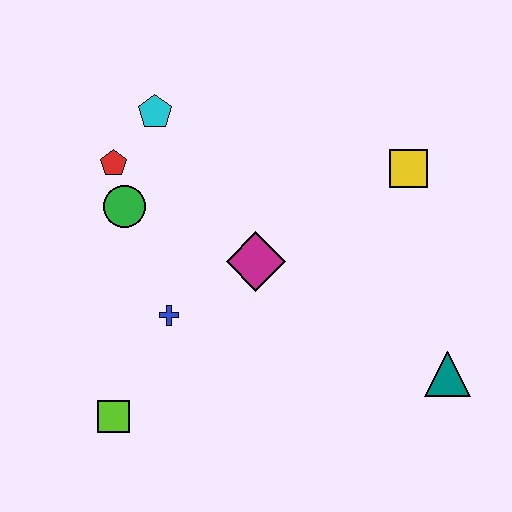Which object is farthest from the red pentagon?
The teal triangle is farthest from the red pentagon.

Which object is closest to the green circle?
The red pentagon is closest to the green circle.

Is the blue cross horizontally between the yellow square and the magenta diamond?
No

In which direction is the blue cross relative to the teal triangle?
The blue cross is to the left of the teal triangle.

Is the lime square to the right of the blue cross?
No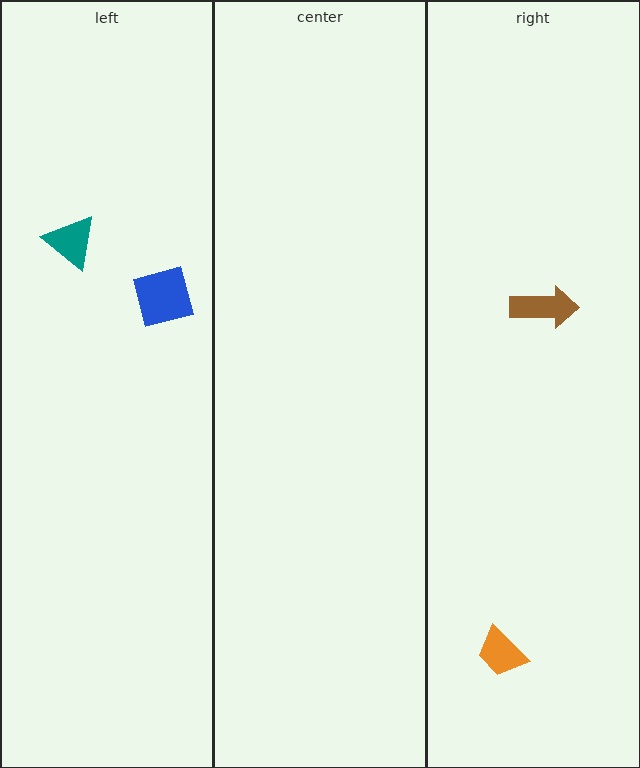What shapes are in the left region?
The blue square, the teal triangle.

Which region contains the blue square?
The left region.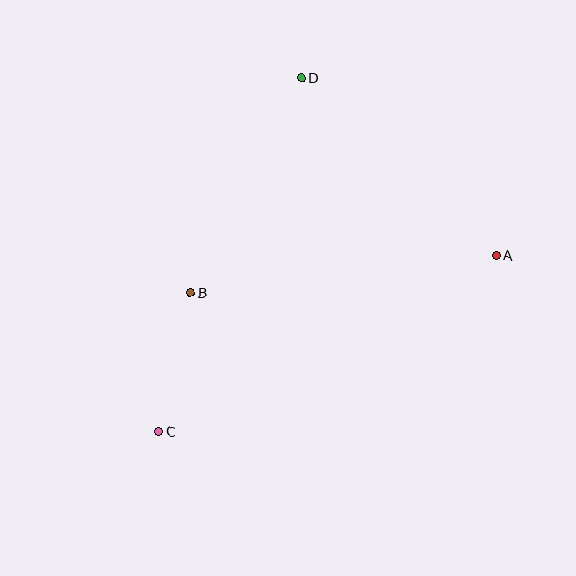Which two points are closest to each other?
Points B and C are closest to each other.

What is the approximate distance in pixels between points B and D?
The distance between B and D is approximately 242 pixels.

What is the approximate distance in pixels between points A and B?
The distance between A and B is approximately 308 pixels.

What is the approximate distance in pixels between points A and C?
The distance between A and C is approximately 380 pixels.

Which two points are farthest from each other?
Points C and D are farthest from each other.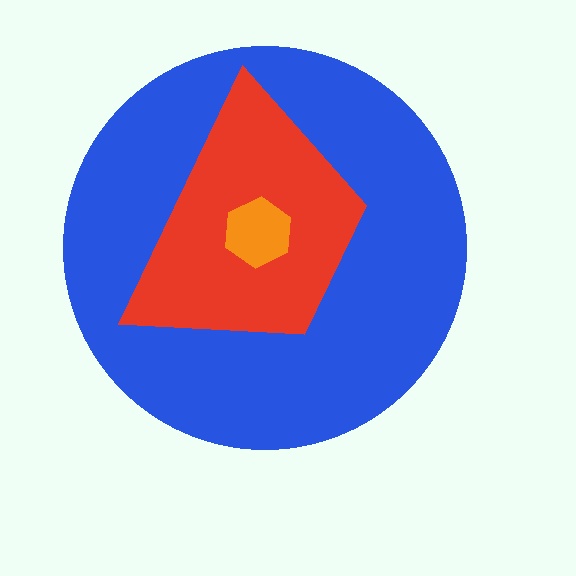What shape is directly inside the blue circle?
The red trapezoid.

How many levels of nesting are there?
3.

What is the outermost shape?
The blue circle.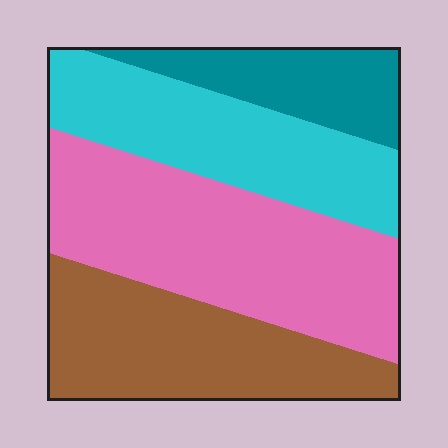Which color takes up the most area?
Pink, at roughly 35%.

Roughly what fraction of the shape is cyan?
Cyan takes up about one quarter (1/4) of the shape.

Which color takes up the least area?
Teal, at roughly 15%.